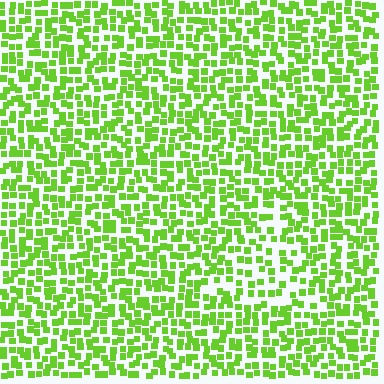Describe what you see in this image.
The image contains small lime elements arranged at two different densities. A triangle-shaped region is visible where the elements are less densely packed than the surrounding area.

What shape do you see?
I see a triangle.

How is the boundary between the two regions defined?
The boundary is defined by a change in element density (approximately 1.6x ratio). All elements are the same color, size, and shape.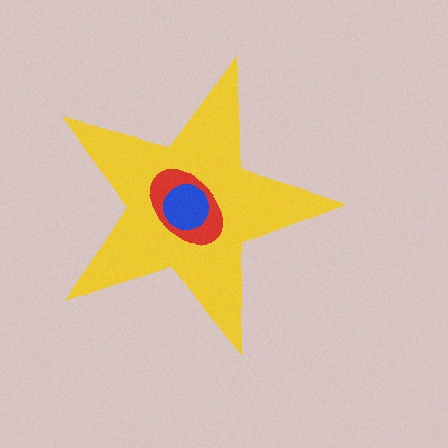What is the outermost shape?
The yellow star.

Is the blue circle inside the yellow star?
Yes.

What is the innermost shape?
The blue circle.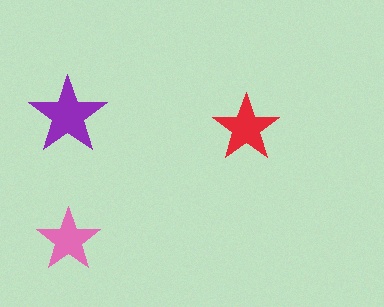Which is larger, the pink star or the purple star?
The purple one.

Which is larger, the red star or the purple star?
The purple one.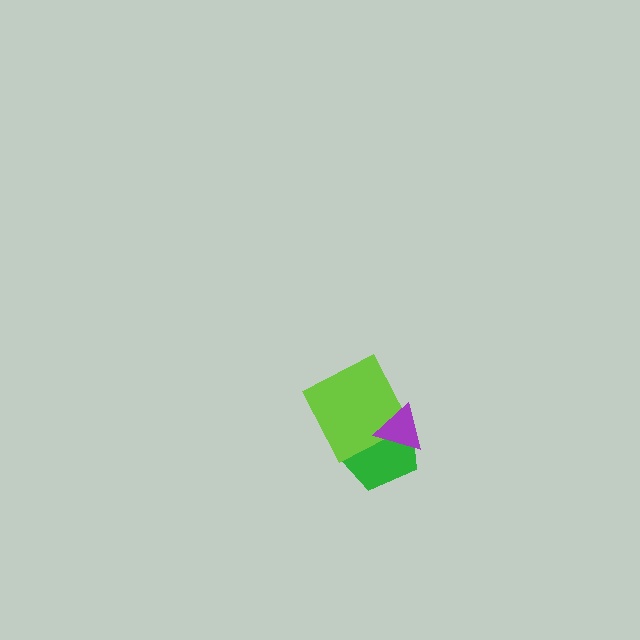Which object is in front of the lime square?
The purple triangle is in front of the lime square.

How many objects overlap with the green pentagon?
2 objects overlap with the green pentagon.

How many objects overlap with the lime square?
2 objects overlap with the lime square.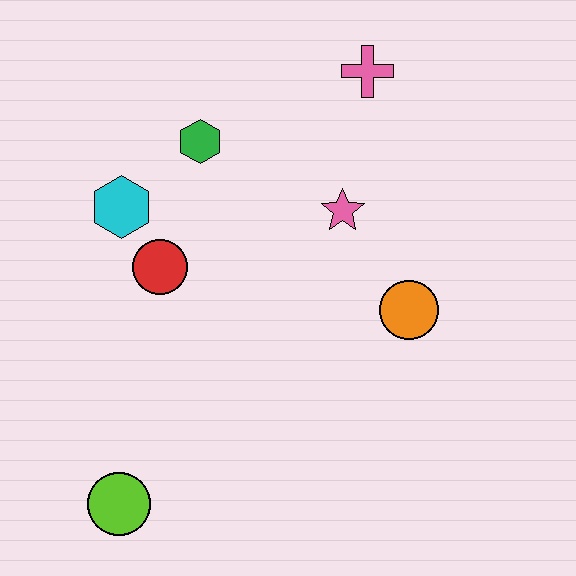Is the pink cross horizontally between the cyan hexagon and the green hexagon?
No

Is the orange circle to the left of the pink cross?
No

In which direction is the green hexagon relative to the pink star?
The green hexagon is to the left of the pink star.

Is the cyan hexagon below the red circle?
No